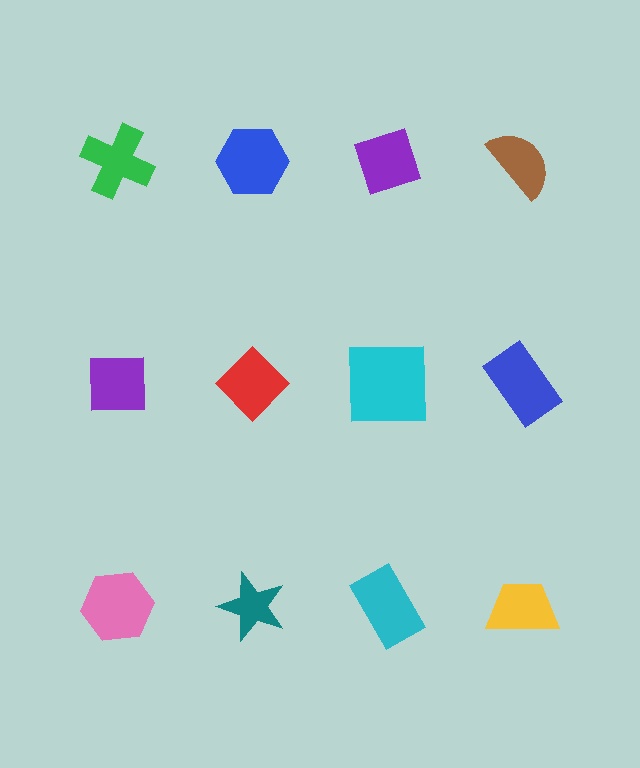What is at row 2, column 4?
A blue rectangle.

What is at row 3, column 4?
A yellow trapezoid.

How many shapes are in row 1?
4 shapes.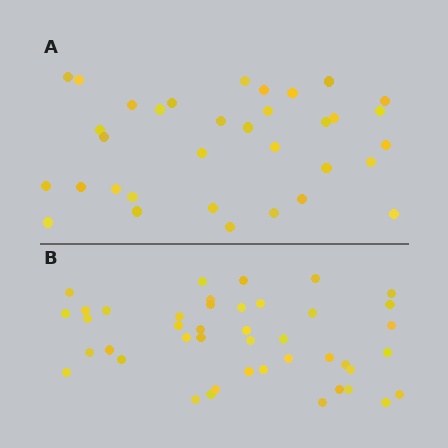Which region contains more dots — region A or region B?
Region B (the bottom region) has more dots.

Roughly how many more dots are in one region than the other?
Region B has roughly 8 or so more dots than region A.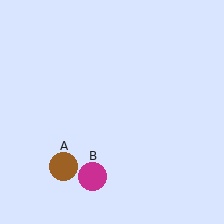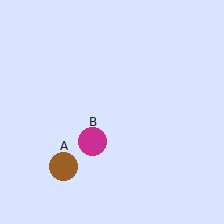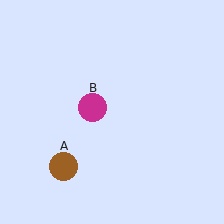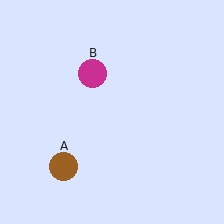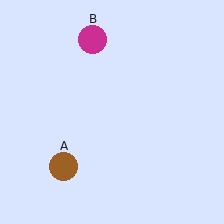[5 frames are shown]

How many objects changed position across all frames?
1 object changed position: magenta circle (object B).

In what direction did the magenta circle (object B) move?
The magenta circle (object B) moved up.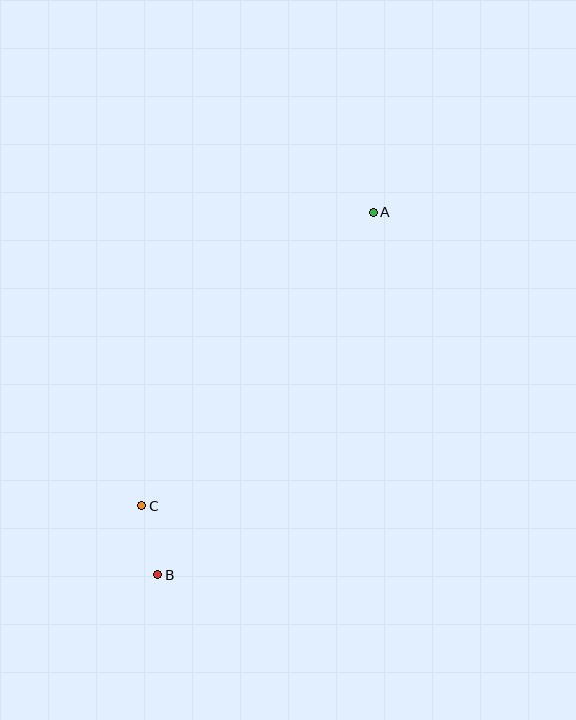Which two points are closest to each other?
Points B and C are closest to each other.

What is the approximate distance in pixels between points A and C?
The distance between A and C is approximately 374 pixels.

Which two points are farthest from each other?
Points A and B are farthest from each other.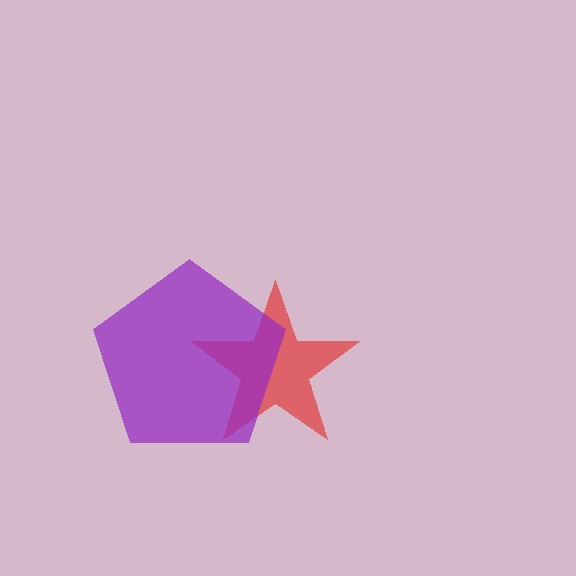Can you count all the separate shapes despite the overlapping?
Yes, there are 2 separate shapes.